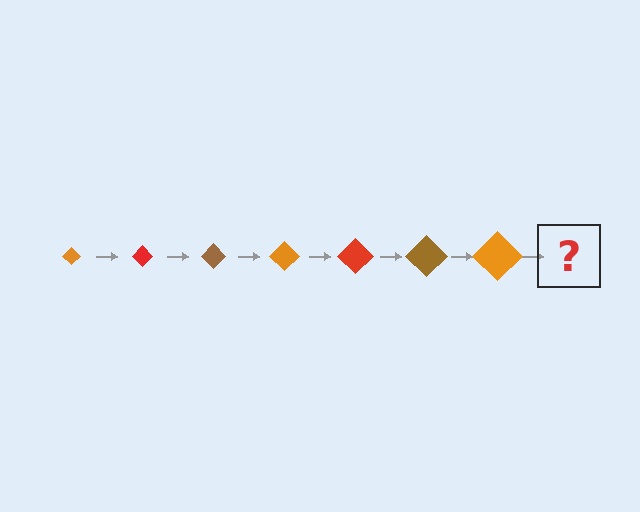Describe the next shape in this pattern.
It should be a red diamond, larger than the previous one.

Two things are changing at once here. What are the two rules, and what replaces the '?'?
The two rules are that the diamond grows larger each step and the color cycles through orange, red, and brown. The '?' should be a red diamond, larger than the previous one.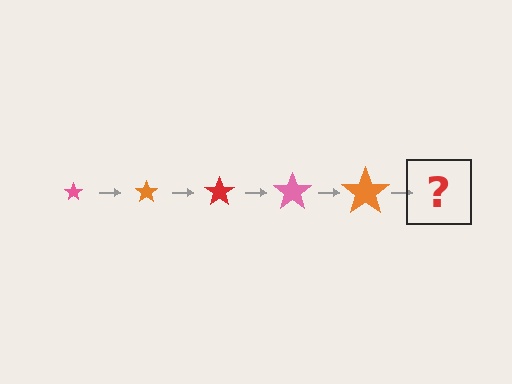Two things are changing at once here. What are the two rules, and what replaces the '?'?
The two rules are that the star grows larger each step and the color cycles through pink, orange, and red. The '?' should be a red star, larger than the previous one.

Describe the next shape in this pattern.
It should be a red star, larger than the previous one.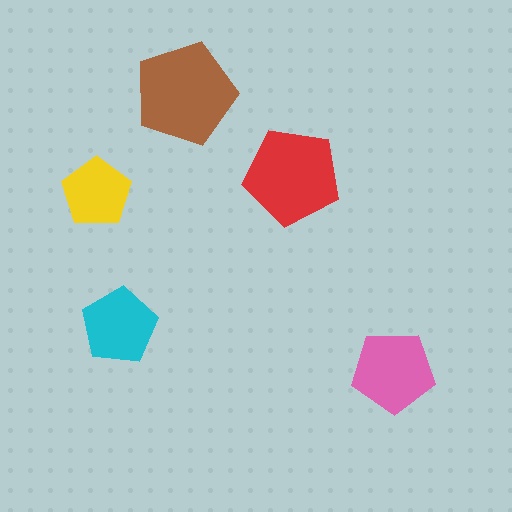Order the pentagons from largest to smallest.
the brown one, the red one, the pink one, the cyan one, the yellow one.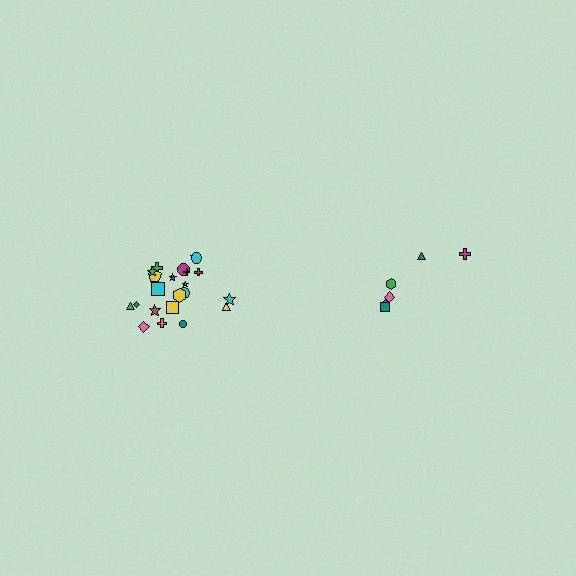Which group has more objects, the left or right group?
The left group.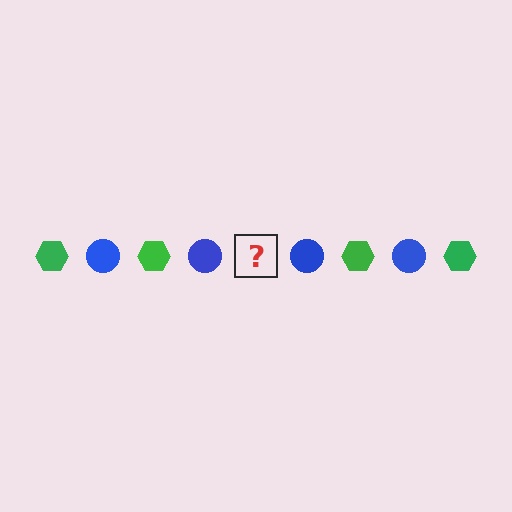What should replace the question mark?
The question mark should be replaced with a green hexagon.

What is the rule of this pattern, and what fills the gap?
The rule is that the pattern alternates between green hexagon and blue circle. The gap should be filled with a green hexagon.